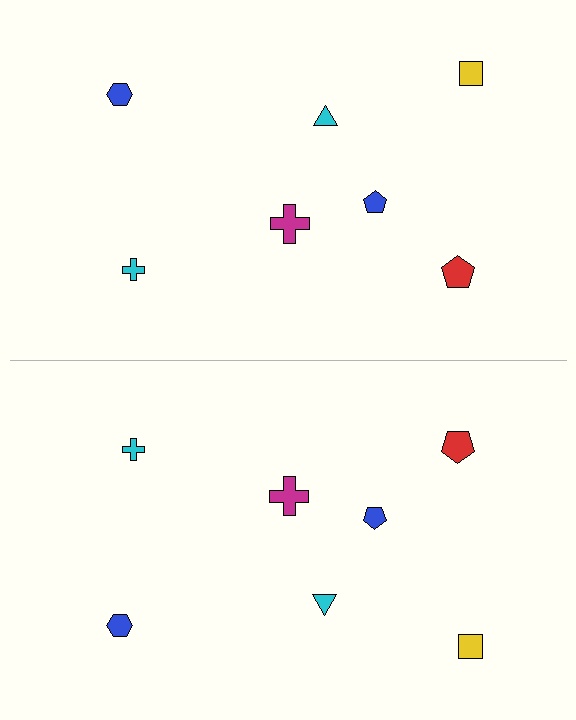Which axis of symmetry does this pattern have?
The pattern has a horizontal axis of symmetry running through the center of the image.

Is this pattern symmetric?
Yes, this pattern has bilateral (reflection) symmetry.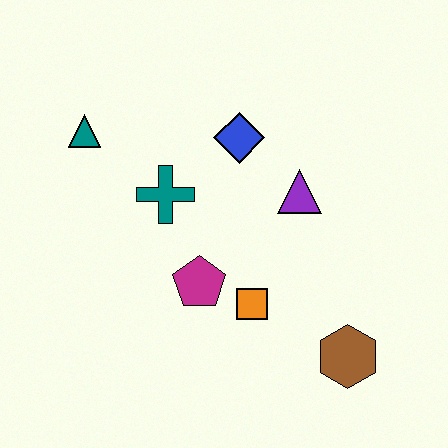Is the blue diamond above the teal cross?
Yes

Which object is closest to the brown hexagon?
The orange square is closest to the brown hexagon.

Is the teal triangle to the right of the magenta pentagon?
No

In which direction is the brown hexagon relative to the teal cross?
The brown hexagon is to the right of the teal cross.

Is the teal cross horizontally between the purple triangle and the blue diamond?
No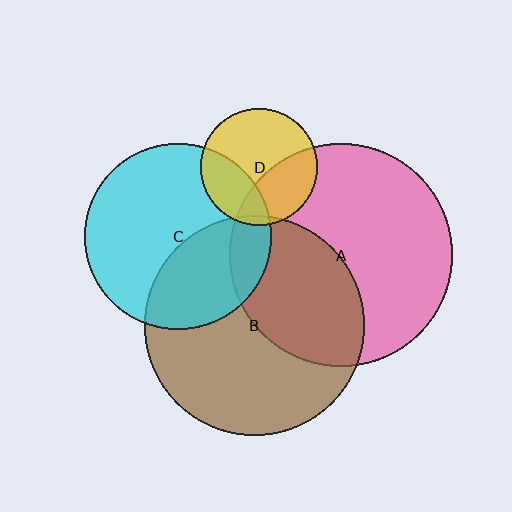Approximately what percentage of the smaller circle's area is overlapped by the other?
Approximately 35%.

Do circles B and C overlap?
Yes.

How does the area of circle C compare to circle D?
Approximately 2.6 times.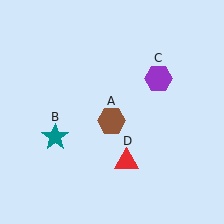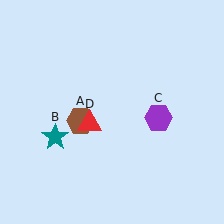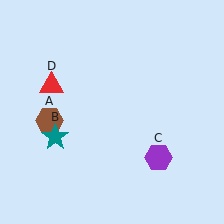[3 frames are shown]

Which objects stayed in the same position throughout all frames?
Teal star (object B) remained stationary.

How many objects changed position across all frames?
3 objects changed position: brown hexagon (object A), purple hexagon (object C), red triangle (object D).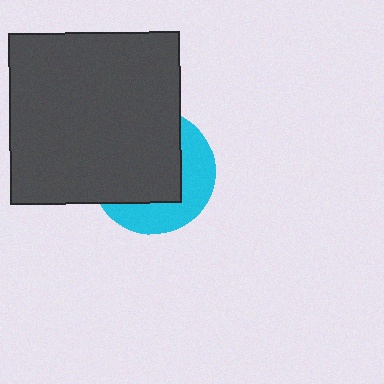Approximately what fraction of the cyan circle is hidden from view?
Roughly 62% of the cyan circle is hidden behind the dark gray square.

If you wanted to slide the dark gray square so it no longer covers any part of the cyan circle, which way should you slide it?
Slide it toward the upper-left — that is the most direct way to separate the two shapes.